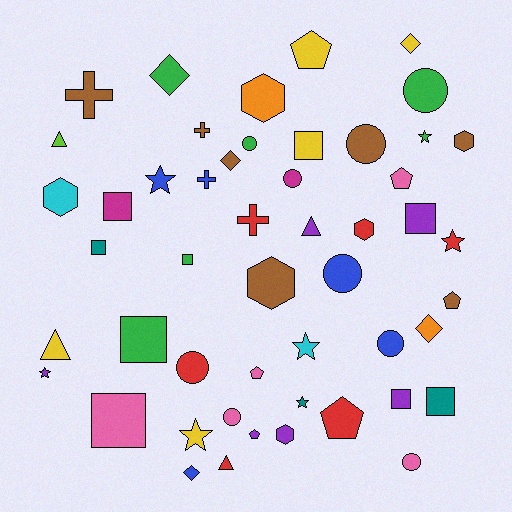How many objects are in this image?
There are 50 objects.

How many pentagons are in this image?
There are 6 pentagons.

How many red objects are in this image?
There are 6 red objects.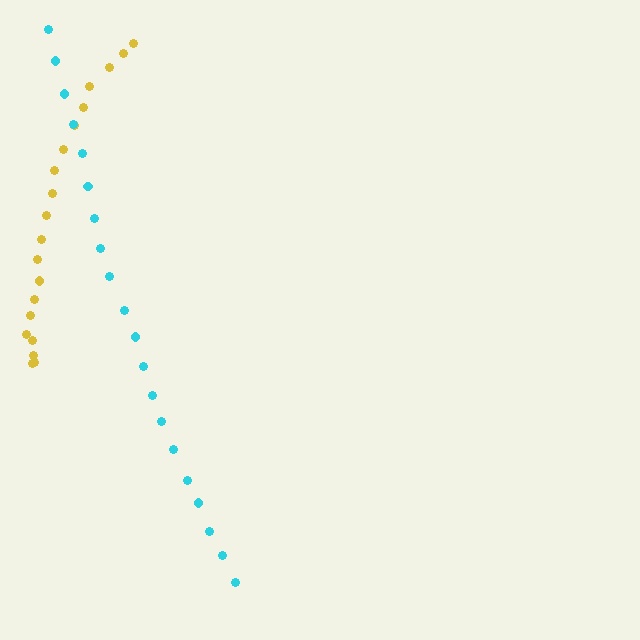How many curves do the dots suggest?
There are 2 distinct paths.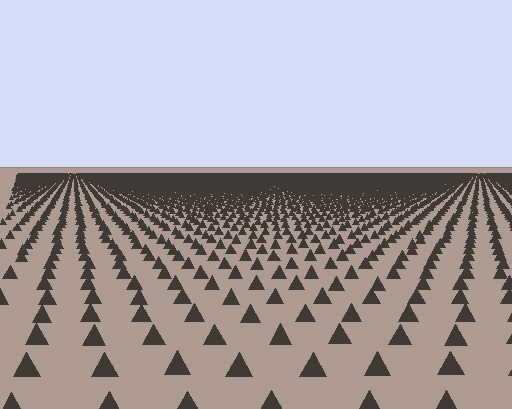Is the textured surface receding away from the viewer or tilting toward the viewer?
The surface is receding away from the viewer. Texture elements get smaller and denser toward the top.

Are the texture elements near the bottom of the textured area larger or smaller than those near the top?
Larger. Near the bottom, elements are closer to the viewer and appear at a bigger on-screen size.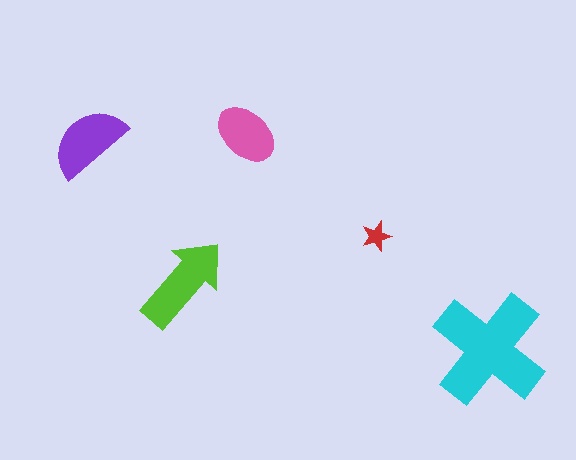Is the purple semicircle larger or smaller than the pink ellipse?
Larger.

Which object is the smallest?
The red star.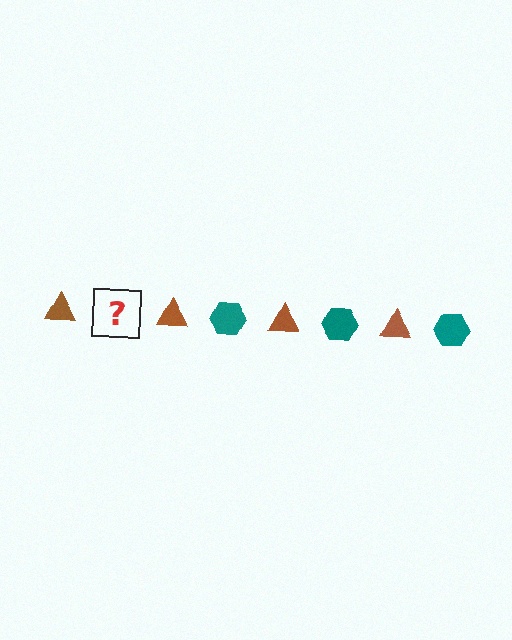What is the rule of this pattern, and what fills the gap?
The rule is that the pattern alternates between brown triangle and teal hexagon. The gap should be filled with a teal hexagon.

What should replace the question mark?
The question mark should be replaced with a teal hexagon.